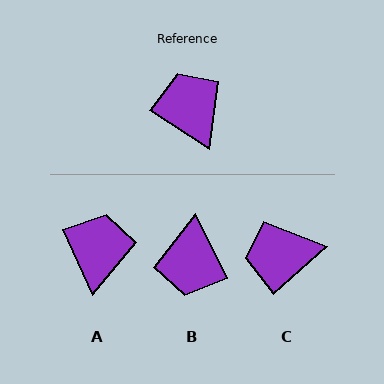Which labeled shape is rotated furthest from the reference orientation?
B, about 149 degrees away.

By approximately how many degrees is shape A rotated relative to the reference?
Approximately 33 degrees clockwise.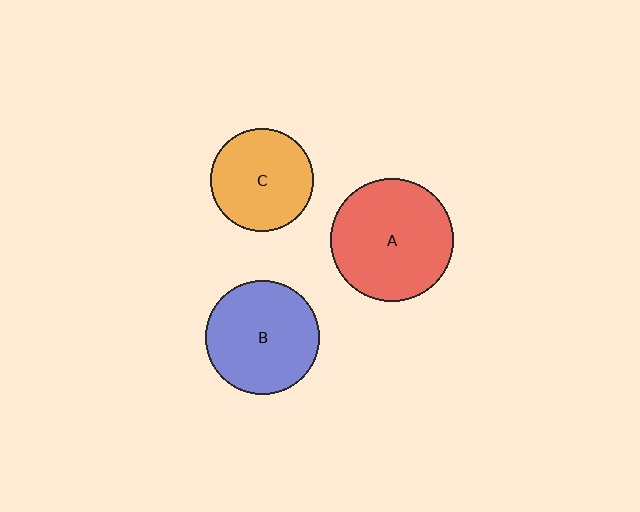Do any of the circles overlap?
No, none of the circles overlap.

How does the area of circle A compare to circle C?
Approximately 1.4 times.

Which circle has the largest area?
Circle A (red).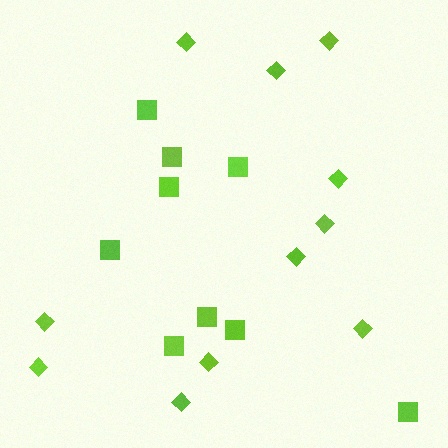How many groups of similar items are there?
There are 2 groups: one group of diamonds (11) and one group of squares (9).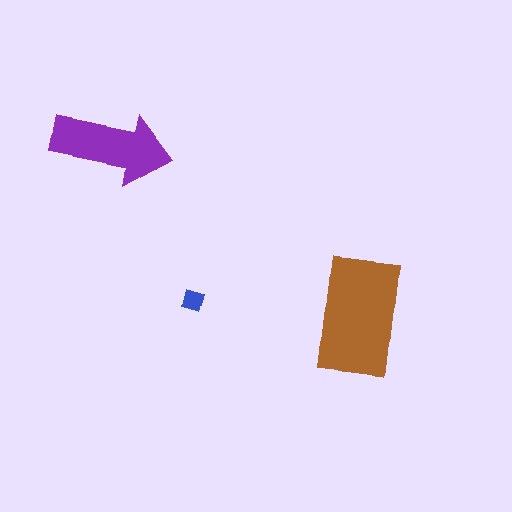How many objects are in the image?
There are 3 objects in the image.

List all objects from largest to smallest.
The brown rectangle, the purple arrow, the blue square.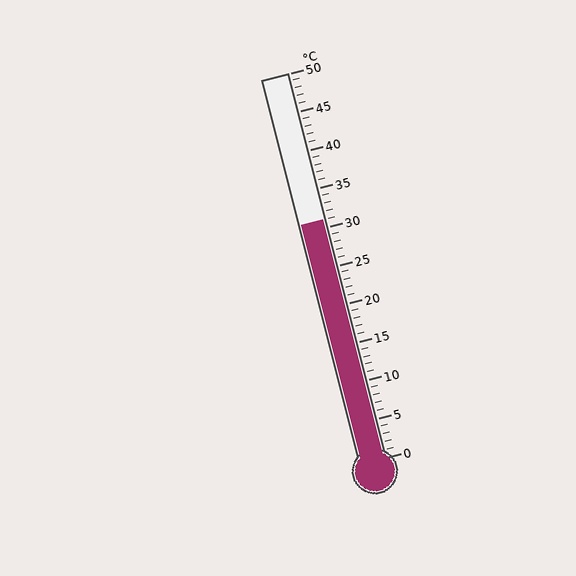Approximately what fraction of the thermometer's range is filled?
The thermometer is filled to approximately 60% of its range.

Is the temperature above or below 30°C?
The temperature is above 30°C.